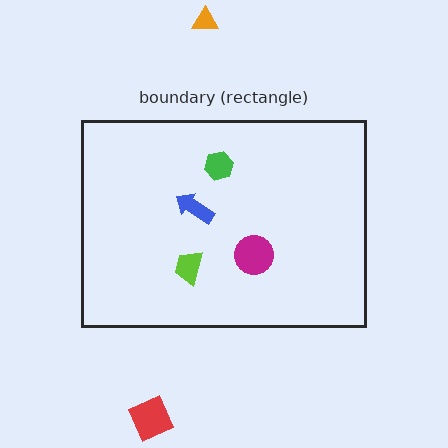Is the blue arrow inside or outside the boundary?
Inside.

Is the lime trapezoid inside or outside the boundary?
Inside.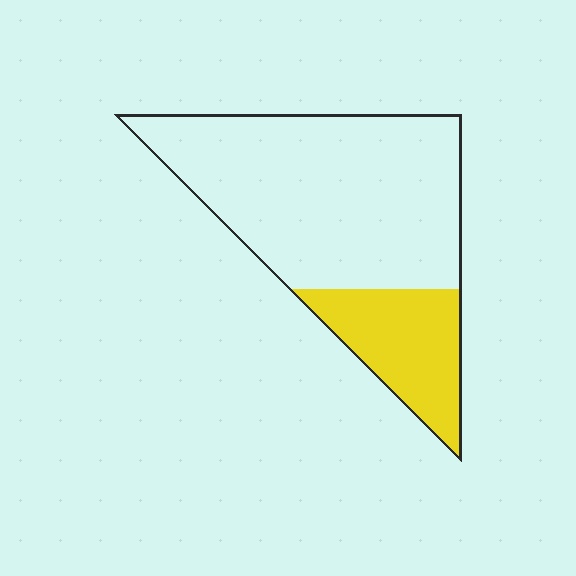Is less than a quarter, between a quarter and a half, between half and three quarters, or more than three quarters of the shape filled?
Less than a quarter.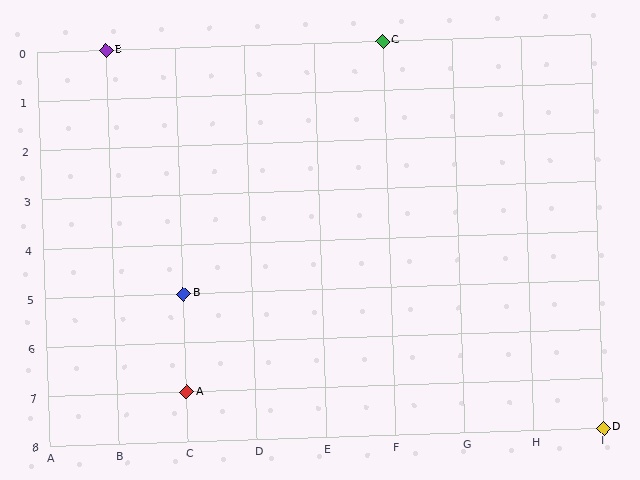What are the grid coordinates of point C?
Point C is at grid coordinates (F, 0).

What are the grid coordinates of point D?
Point D is at grid coordinates (I, 8).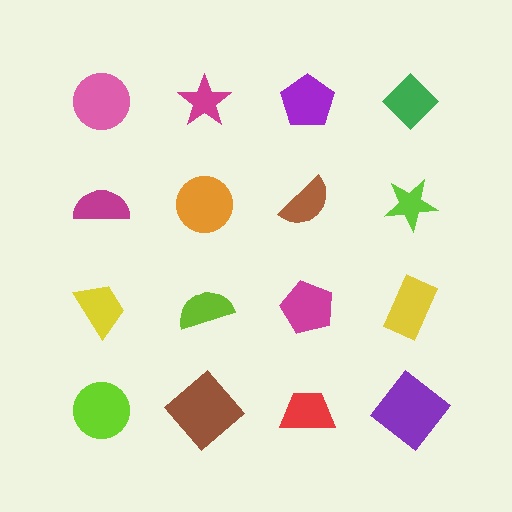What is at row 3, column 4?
A yellow rectangle.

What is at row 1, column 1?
A pink circle.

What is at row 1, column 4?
A green diamond.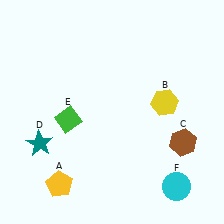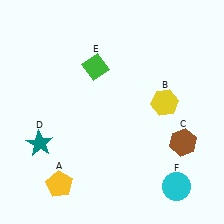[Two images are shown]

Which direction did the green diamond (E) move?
The green diamond (E) moved up.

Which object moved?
The green diamond (E) moved up.